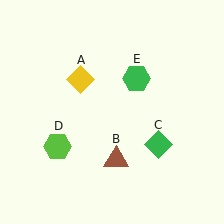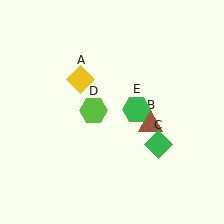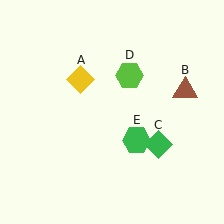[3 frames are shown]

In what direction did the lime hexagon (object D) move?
The lime hexagon (object D) moved up and to the right.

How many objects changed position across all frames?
3 objects changed position: brown triangle (object B), lime hexagon (object D), green hexagon (object E).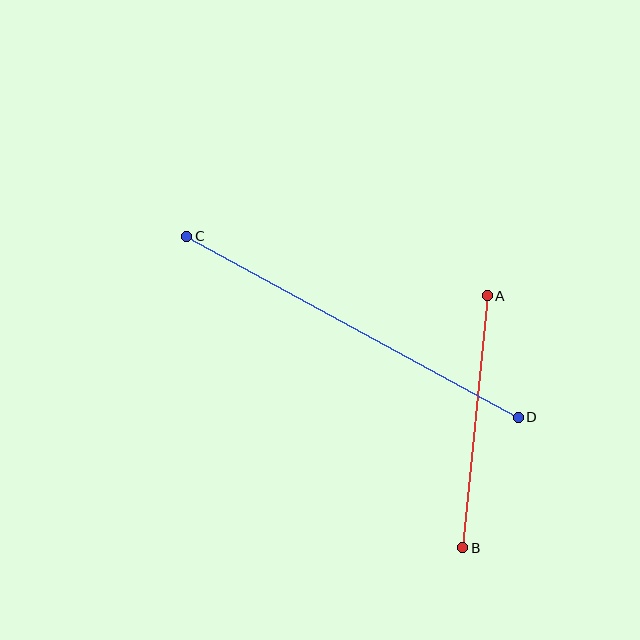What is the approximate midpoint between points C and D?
The midpoint is at approximately (353, 327) pixels.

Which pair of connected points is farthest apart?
Points C and D are farthest apart.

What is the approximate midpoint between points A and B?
The midpoint is at approximately (475, 422) pixels.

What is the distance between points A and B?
The distance is approximately 253 pixels.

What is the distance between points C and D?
The distance is approximately 378 pixels.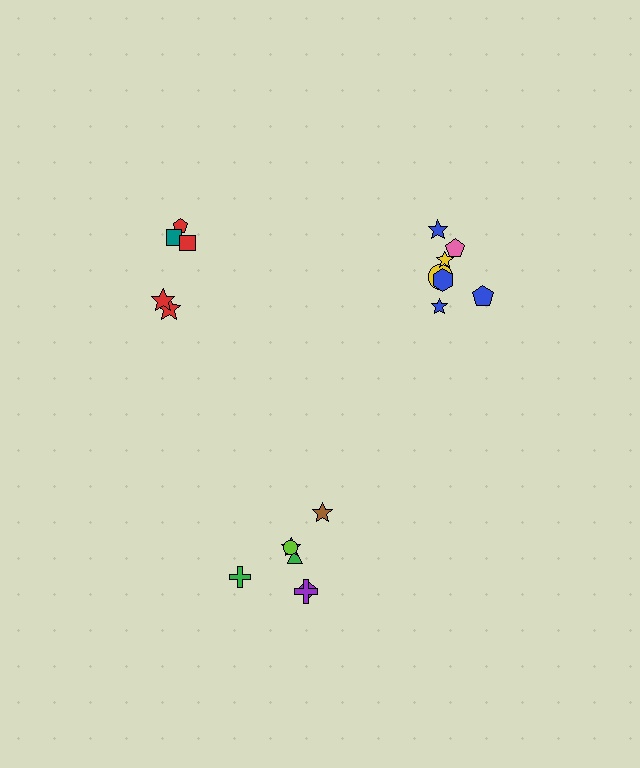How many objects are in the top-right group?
There are 7 objects.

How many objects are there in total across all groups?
There are 19 objects.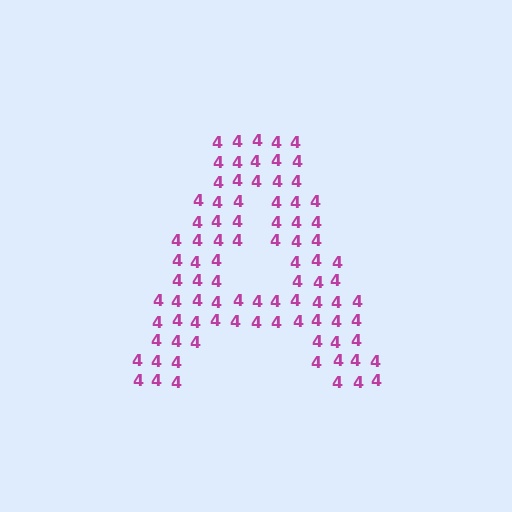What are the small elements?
The small elements are digit 4's.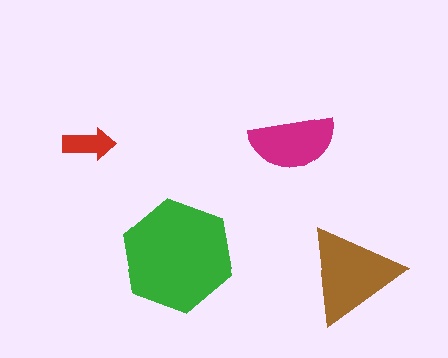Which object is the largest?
The green hexagon.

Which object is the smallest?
The red arrow.